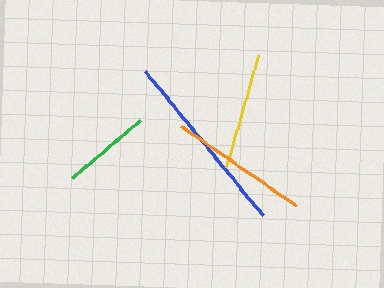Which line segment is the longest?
The blue line is the longest at approximately 186 pixels.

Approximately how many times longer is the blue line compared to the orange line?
The blue line is approximately 1.3 times the length of the orange line.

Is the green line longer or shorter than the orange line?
The orange line is longer than the green line.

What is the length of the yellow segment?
The yellow segment is approximately 117 pixels long.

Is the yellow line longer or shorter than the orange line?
The orange line is longer than the yellow line.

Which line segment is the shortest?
The green line is the shortest at approximately 89 pixels.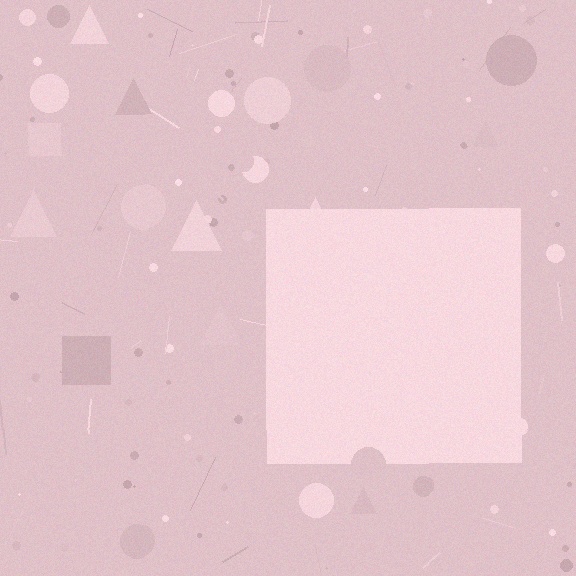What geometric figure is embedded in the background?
A square is embedded in the background.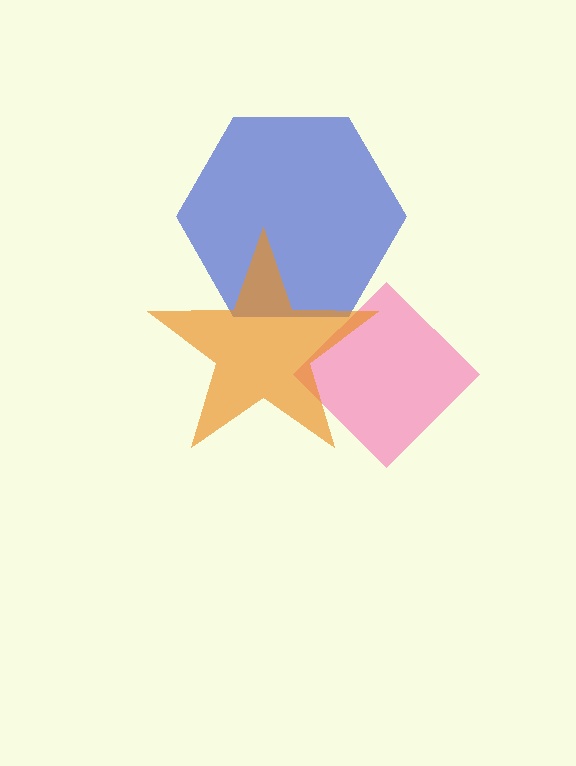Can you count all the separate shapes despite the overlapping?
Yes, there are 3 separate shapes.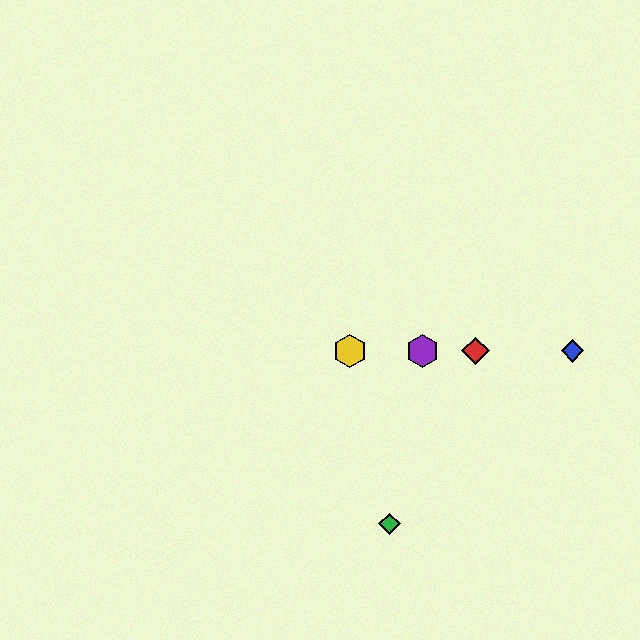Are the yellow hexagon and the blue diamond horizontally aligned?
Yes, both are at y≈351.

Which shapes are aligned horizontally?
The red diamond, the blue diamond, the yellow hexagon, the purple hexagon are aligned horizontally.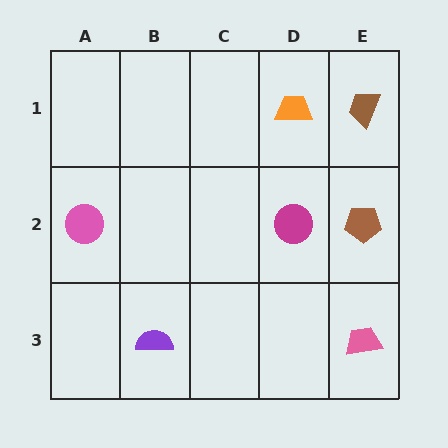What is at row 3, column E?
A pink trapezoid.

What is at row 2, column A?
A pink circle.